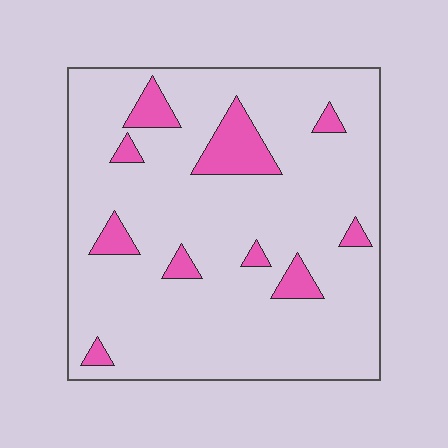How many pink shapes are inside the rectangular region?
10.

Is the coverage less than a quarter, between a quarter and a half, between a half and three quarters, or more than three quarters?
Less than a quarter.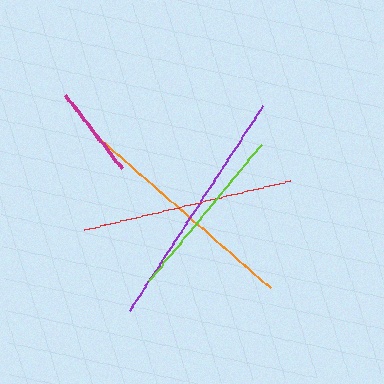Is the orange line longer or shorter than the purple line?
The purple line is longer than the orange line.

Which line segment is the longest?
The purple line is the longest at approximately 244 pixels.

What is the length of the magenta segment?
The magenta segment is approximately 93 pixels long.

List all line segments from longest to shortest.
From longest to shortest: purple, orange, red, lime, magenta.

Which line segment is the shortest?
The magenta line is the shortest at approximately 93 pixels.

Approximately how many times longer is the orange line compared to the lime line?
The orange line is approximately 1.3 times the length of the lime line.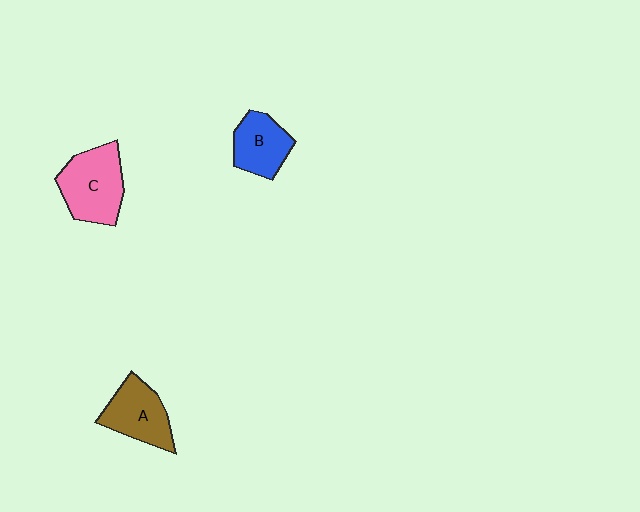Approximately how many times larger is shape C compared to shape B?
Approximately 1.4 times.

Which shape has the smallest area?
Shape B (blue).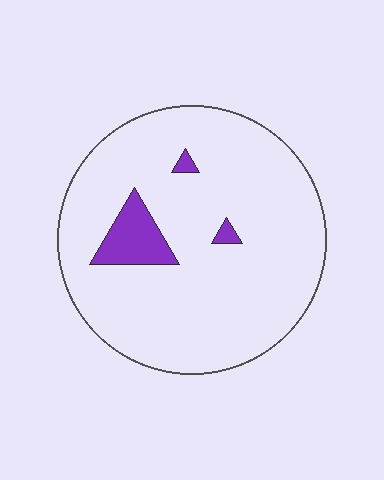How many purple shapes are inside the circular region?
3.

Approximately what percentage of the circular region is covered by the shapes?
Approximately 10%.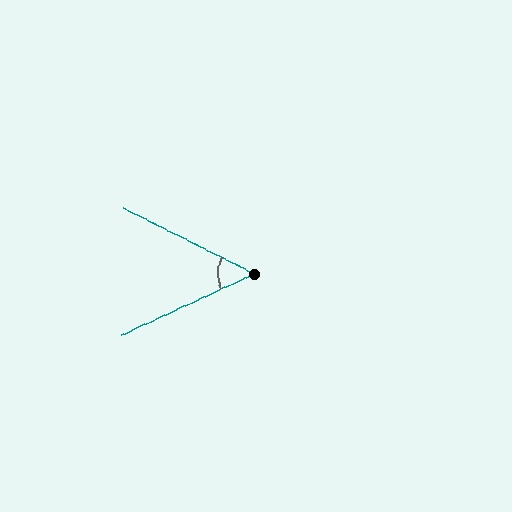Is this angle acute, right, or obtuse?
It is acute.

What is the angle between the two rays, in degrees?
Approximately 52 degrees.